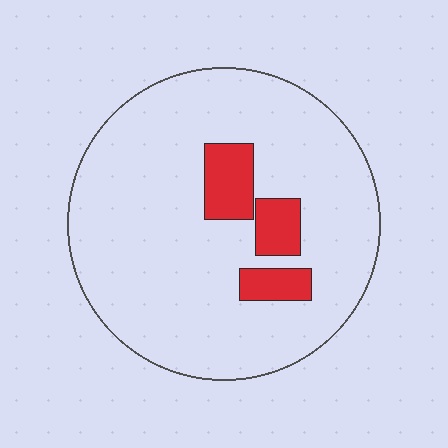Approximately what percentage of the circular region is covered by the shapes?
Approximately 10%.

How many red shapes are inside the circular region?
3.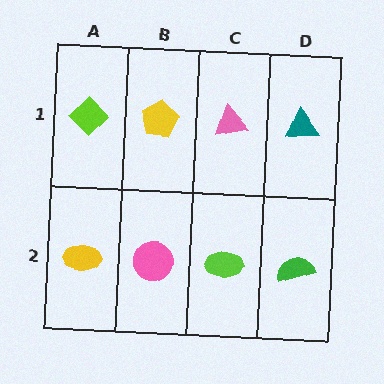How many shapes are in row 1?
4 shapes.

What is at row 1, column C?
A pink triangle.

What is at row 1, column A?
A lime diamond.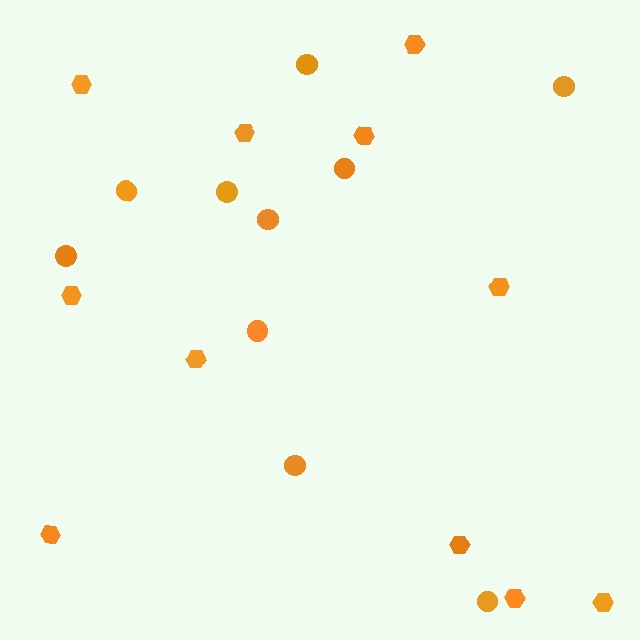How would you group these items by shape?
There are 2 groups: one group of circles (10) and one group of hexagons (11).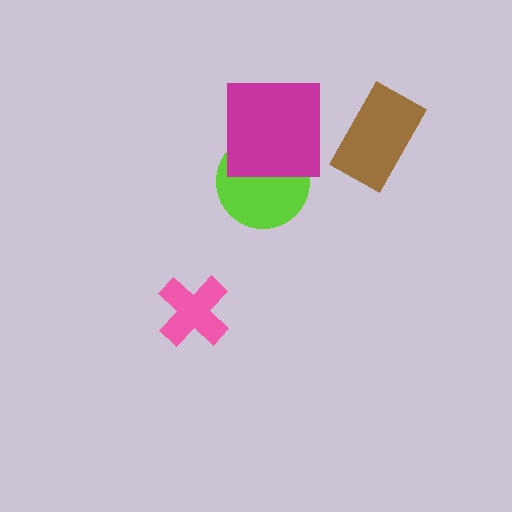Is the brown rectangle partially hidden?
No, no other shape covers it.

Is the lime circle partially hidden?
Yes, it is partially covered by another shape.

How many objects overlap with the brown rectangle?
0 objects overlap with the brown rectangle.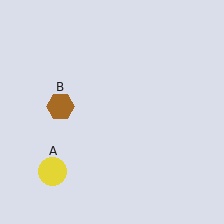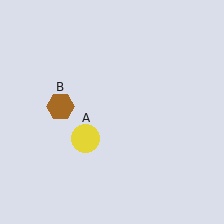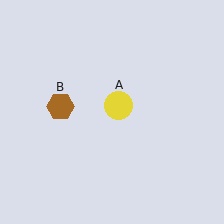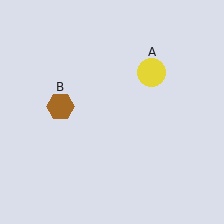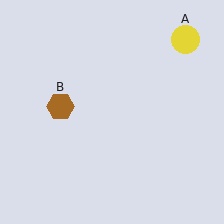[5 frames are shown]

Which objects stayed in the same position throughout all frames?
Brown hexagon (object B) remained stationary.